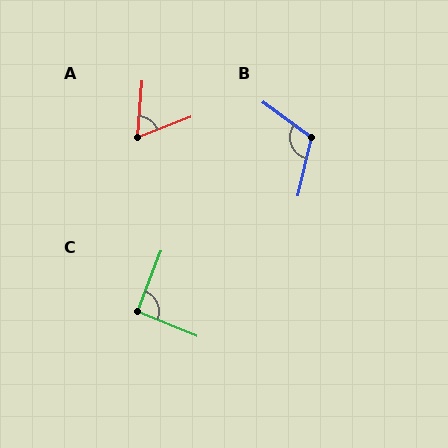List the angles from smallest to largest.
A (64°), C (91°), B (113°).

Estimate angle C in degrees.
Approximately 91 degrees.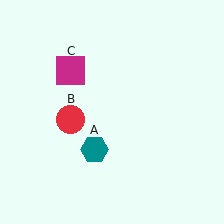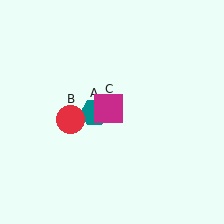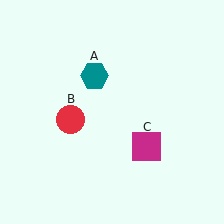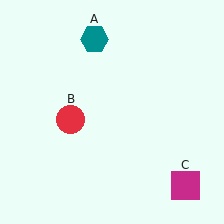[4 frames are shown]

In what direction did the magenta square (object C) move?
The magenta square (object C) moved down and to the right.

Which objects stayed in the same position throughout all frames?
Red circle (object B) remained stationary.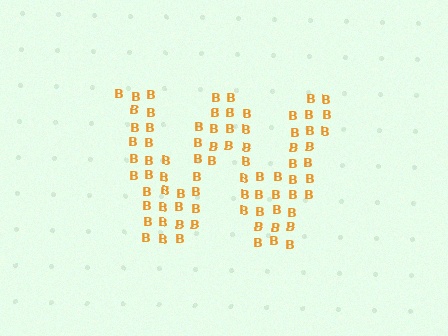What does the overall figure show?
The overall figure shows the letter W.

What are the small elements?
The small elements are letter B's.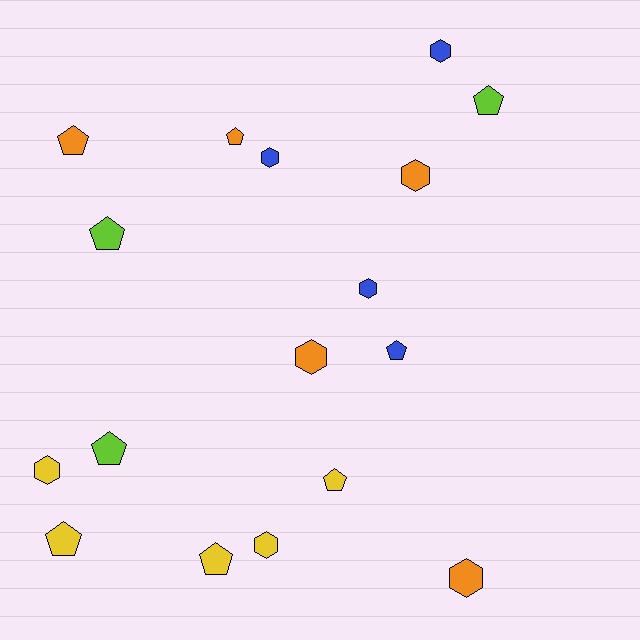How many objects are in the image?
There are 17 objects.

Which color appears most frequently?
Yellow, with 5 objects.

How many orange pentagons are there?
There are 2 orange pentagons.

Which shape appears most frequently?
Pentagon, with 9 objects.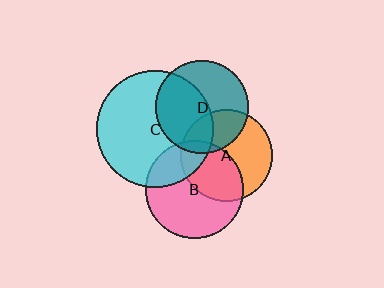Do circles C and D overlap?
Yes.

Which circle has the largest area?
Circle C (cyan).